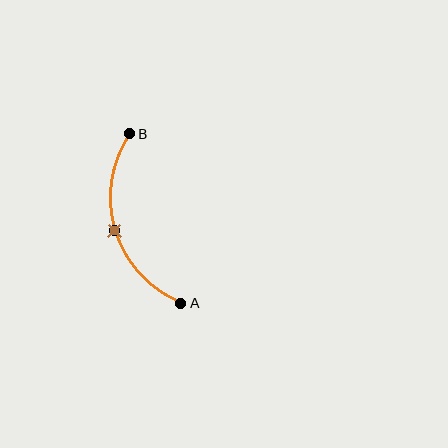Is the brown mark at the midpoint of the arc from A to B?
Yes. The brown mark lies on the arc at equal arc-length from both A and B — it is the arc midpoint.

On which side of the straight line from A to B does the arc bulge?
The arc bulges to the left of the straight line connecting A and B.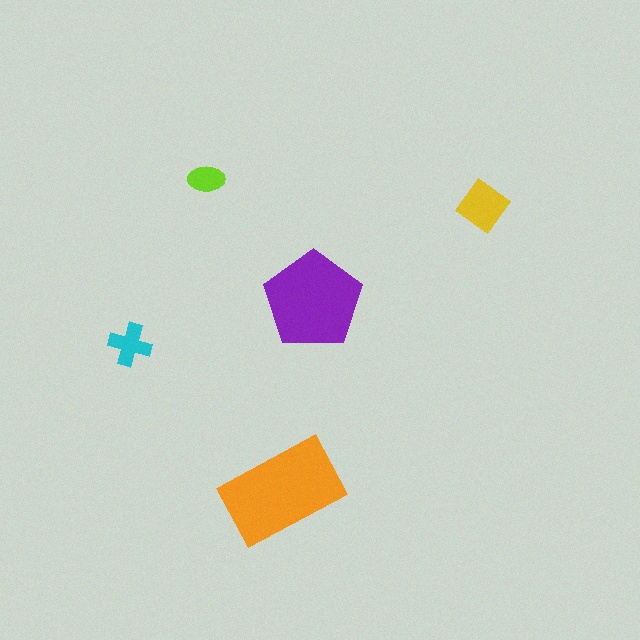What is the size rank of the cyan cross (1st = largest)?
4th.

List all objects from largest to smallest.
The orange rectangle, the purple pentagon, the yellow diamond, the cyan cross, the lime ellipse.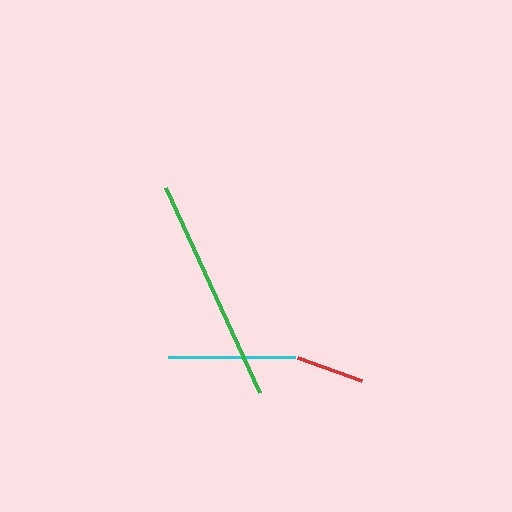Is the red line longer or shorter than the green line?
The green line is longer than the red line.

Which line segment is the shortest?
The red line is the shortest at approximately 68 pixels.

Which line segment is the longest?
The green line is the longest at approximately 225 pixels.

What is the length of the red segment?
The red segment is approximately 68 pixels long.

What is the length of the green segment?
The green segment is approximately 225 pixels long.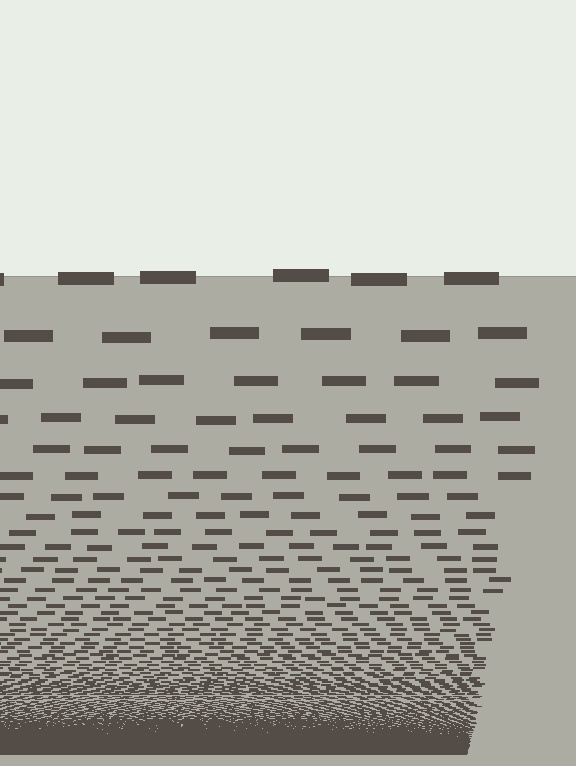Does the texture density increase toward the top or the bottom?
Density increases toward the bottom.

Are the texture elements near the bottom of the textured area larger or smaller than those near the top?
Smaller. The gradient is inverted — elements near the bottom are smaller and denser.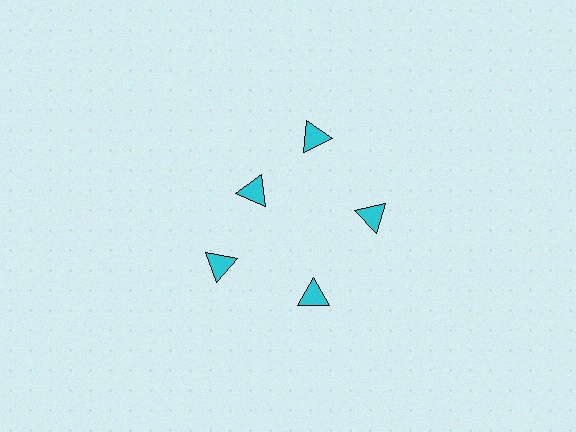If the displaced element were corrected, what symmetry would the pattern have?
It would have 5-fold rotational symmetry — the pattern would map onto itself every 72 degrees.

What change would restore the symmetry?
The symmetry would be restored by moving it outward, back onto the ring so that all 5 triangles sit at equal angles and equal distance from the center.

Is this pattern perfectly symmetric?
No. The 5 cyan triangles are arranged in a ring, but one element near the 10 o'clock position is pulled inward toward the center, breaking the 5-fold rotational symmetry.